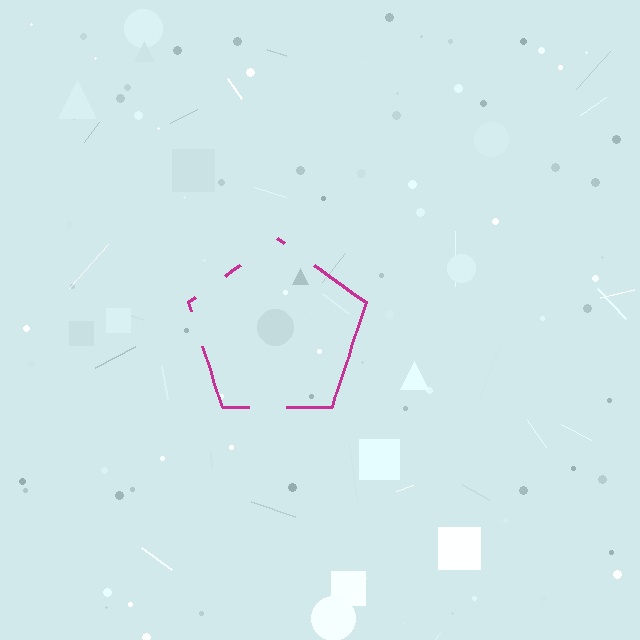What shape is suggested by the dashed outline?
The dashed outline suggests a pentagon.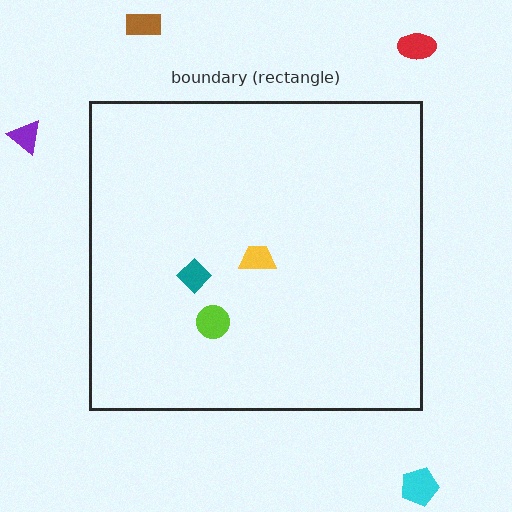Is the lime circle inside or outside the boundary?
Inside.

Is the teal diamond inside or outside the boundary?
Inside.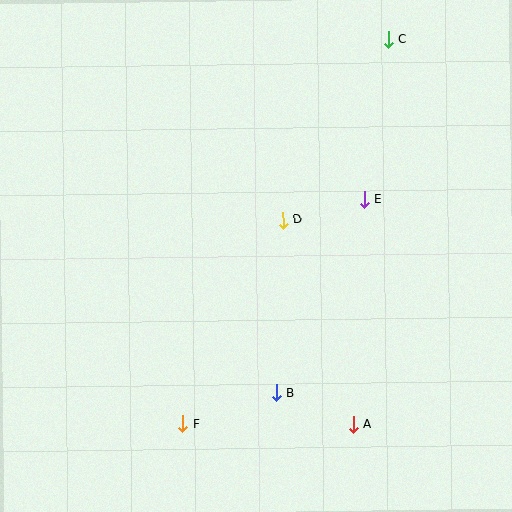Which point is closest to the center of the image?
Point D at (283, 220) is closest to the center.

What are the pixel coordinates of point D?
Point D is at (283, 220).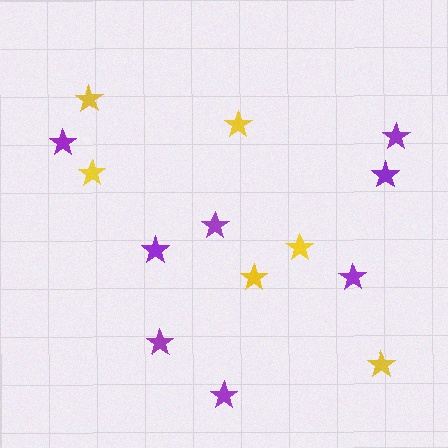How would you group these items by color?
There are 2 groups: one group of purple stars (8) and one group of yellow stars (6).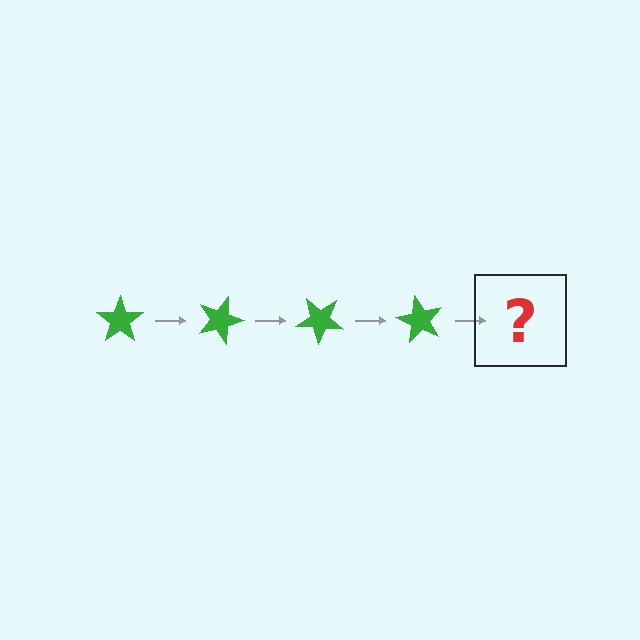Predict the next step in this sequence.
The next step is a green star rotated 80 degrees.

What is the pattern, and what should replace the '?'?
The pattern is that the star rotates 20 degrees each step. The '?' should be a green star rotated 80 degrees.